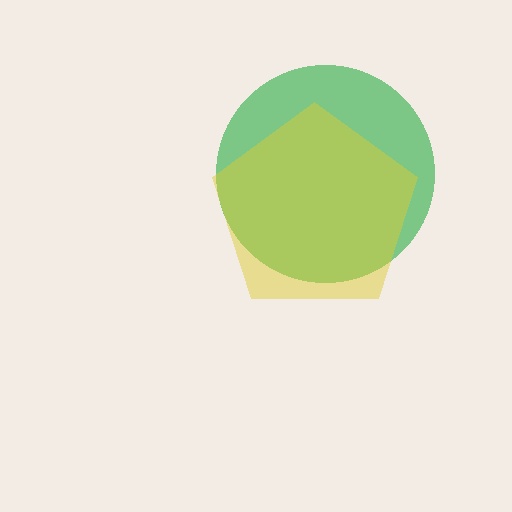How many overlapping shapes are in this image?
There are 2 overlapping shapes in the image.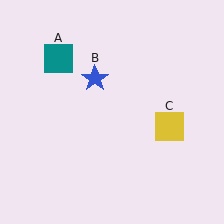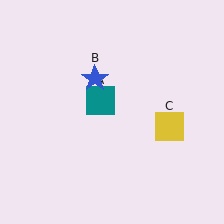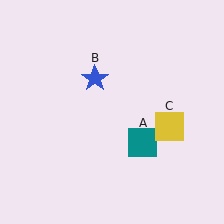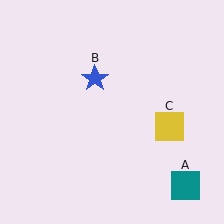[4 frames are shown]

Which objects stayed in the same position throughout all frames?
Blue star (object B) and yellow square (object C) remained stationary.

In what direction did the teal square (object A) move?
The teal square (object A) moved down and to the right.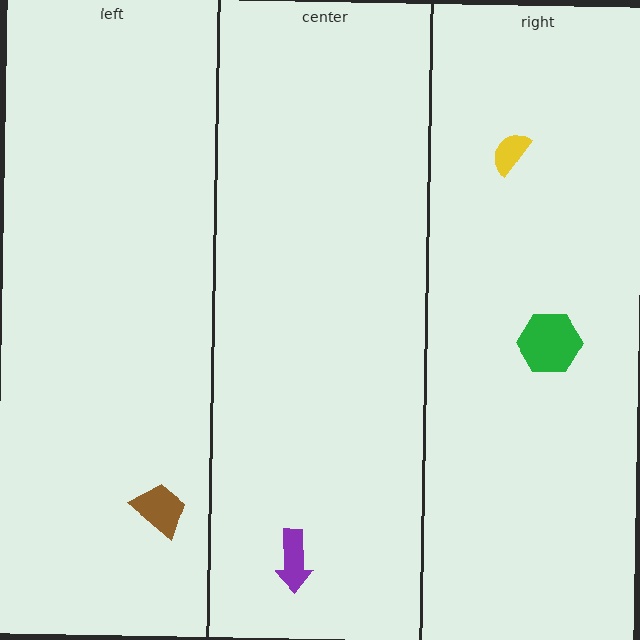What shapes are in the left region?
The brown trapezoid.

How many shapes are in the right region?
2.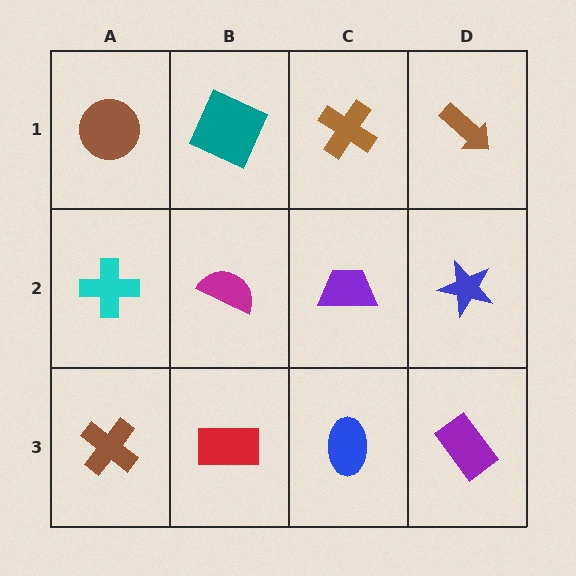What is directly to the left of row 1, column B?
A brown circle.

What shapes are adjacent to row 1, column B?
A magenta semicircle (row 2, column B), a brown circle (row 1, column A), a brown cross (row 1, column C).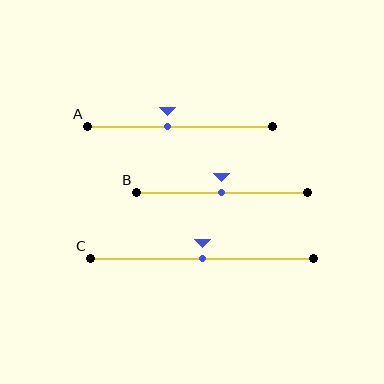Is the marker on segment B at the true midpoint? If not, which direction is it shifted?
Yes, the marker on segment B is at the true midpoint.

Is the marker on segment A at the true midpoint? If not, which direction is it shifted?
No, the marker on segment A is shifted to the left by about 7% of the segment length.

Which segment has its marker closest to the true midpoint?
Segment B has its marker closest to the true midpoint.